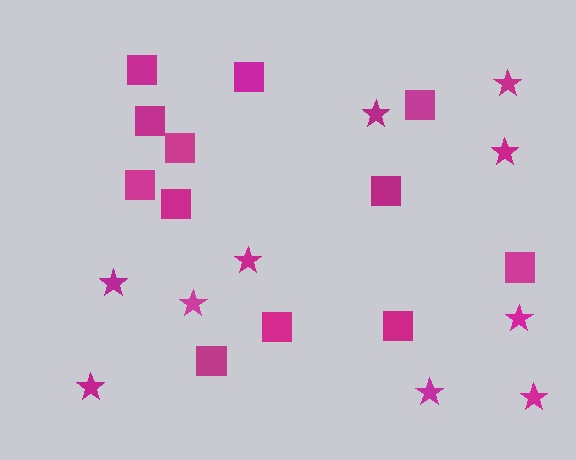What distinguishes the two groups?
There are 2 groups: one group of stars (10) and one group of squares (12).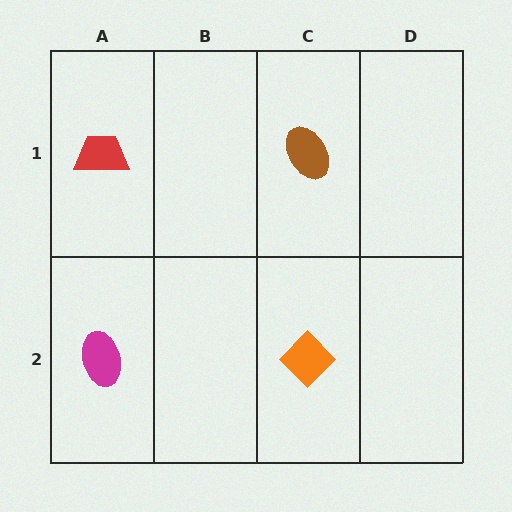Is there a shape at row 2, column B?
No, that cell is empty.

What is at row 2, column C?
An orange diamond.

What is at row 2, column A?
A magenta ellipse.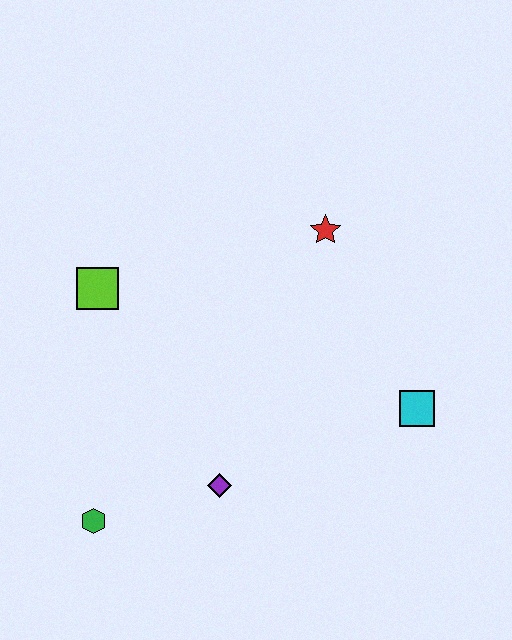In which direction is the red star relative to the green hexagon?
The red star is above the green hexagon.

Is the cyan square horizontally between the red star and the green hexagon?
No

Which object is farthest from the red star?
The green hexagon is farthest from the red star.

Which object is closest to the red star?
The cyan square is closest to the red star.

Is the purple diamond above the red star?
No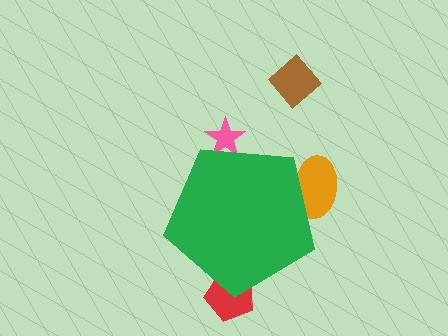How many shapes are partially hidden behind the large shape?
3 shapes are partially hidden.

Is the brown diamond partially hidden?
No, the brown diamond is fully visible.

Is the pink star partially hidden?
Yes, the pink star is partially hidden behind the green pentagon.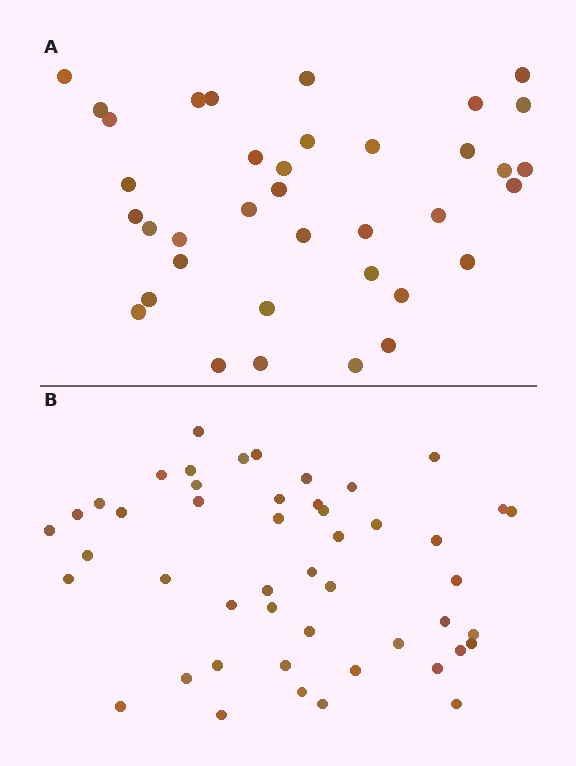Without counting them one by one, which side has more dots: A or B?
Region B (the bottom region) has more dots.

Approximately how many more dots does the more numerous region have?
Region B has roughly 12 or so more dots than region A.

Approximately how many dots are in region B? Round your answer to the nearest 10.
About 50 dots. (The exact count is 48, which rounds to 50.)